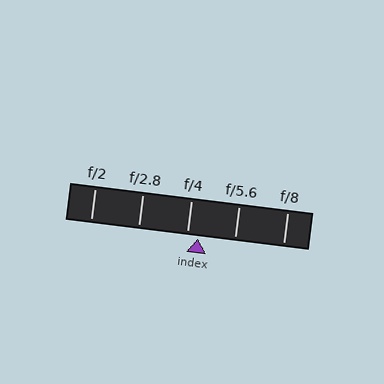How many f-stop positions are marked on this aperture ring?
There are 5 f-stop positions marked.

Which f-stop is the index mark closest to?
The index mark is closest to f/4.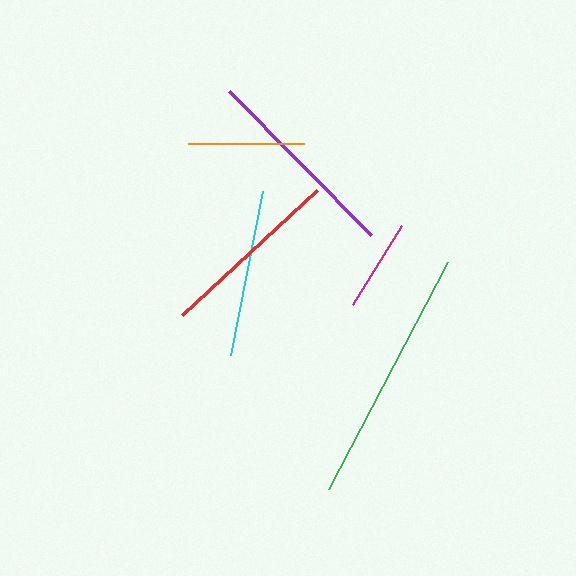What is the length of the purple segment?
The purple segment is approximately 202 pixels long.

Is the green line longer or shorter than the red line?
The green line is longer than the red line.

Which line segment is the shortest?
The magenta line is the shortest at approximately 93 pixels.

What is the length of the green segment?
The green segment is approximately 256 pixels long.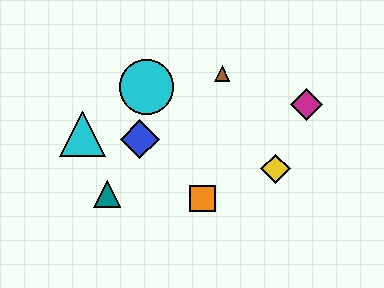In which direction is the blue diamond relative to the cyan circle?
The blue diamond is below the cyan circle.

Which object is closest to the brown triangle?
The cyan circle is closest to the brown triangle.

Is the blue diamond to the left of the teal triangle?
No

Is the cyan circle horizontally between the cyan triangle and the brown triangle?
Yes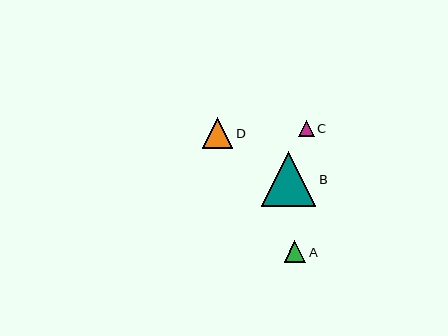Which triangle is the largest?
Triangle B is the largest with a size of approximately 55 pixels.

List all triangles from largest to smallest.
From largest to smallest: B, D, A, C.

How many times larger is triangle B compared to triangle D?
Triangle B is approximately 1.8 times the size of triangle D.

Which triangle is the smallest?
Triangle C is the smallest with a size of approximately 15 pixels.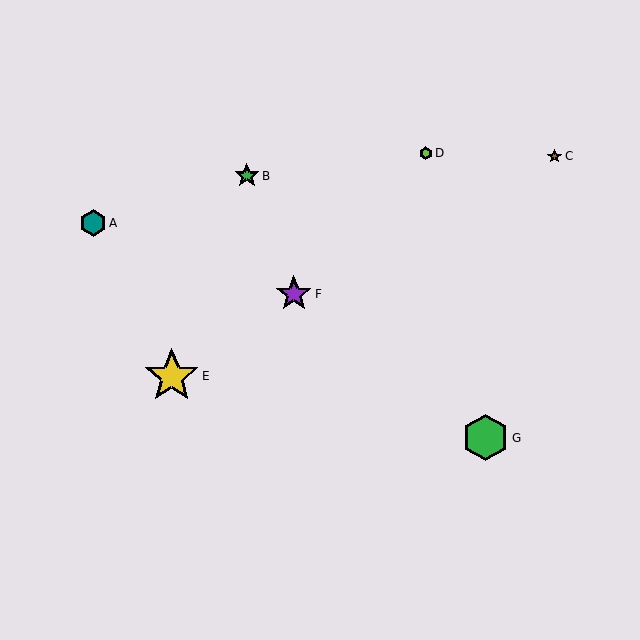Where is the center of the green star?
The center of the green star is at (247, 176).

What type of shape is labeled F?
Shape F is a purple star.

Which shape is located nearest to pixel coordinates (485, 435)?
The green hexagon (labeled G) at (486, 438) is nearest to that location.